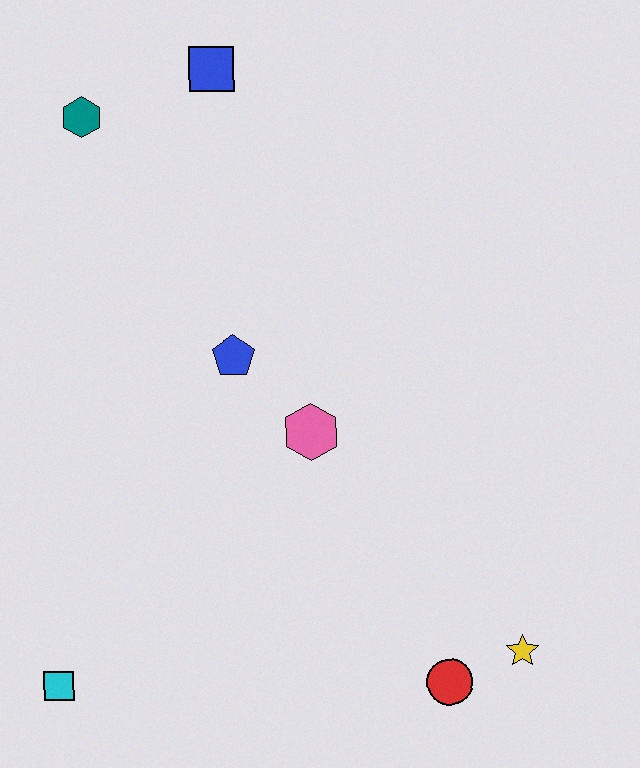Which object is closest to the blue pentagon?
The pink hexagon is closest to the blue pentagon.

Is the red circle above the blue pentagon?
No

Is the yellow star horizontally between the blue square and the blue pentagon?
No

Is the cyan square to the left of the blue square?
Yes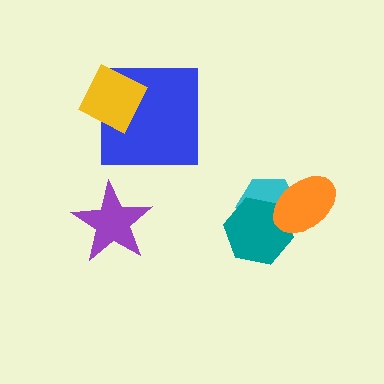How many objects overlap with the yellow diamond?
1 object overlaps with the yellow diamond.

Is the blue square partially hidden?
Yes, it is partially covered by another shape.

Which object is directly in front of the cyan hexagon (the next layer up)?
The teal hexagon is directly in front of the cyan hexagon.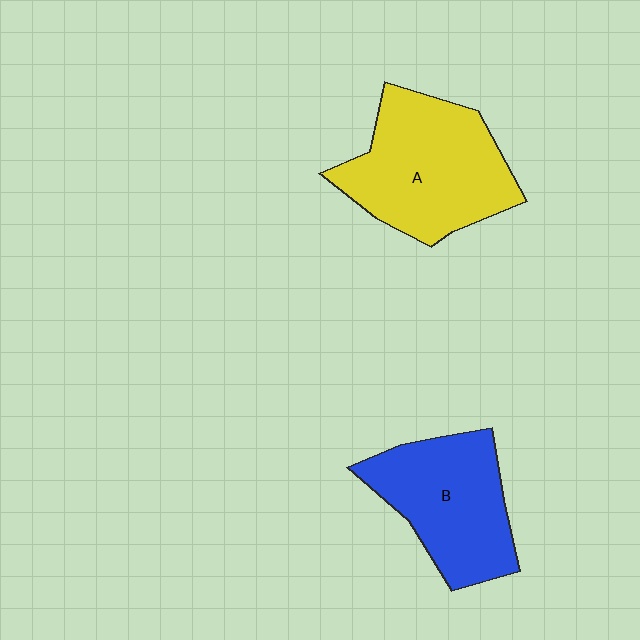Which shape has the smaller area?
Shape B (blue).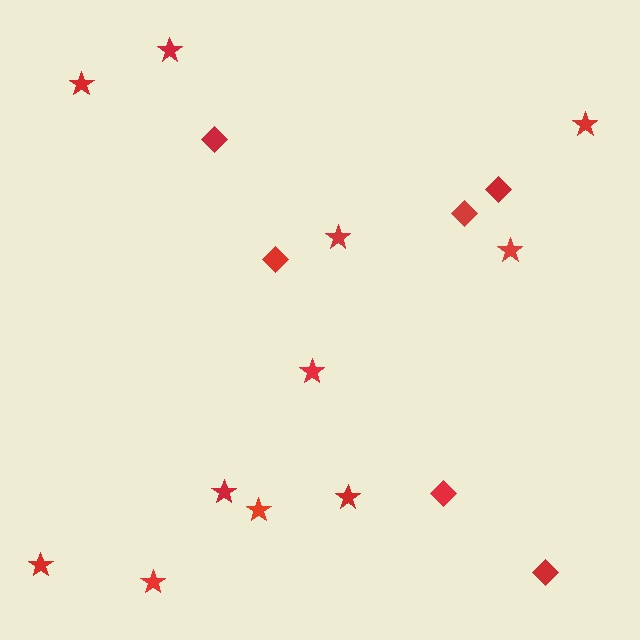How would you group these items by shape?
There are 2 groups: one group of stars (11) and one group of diamonds (6).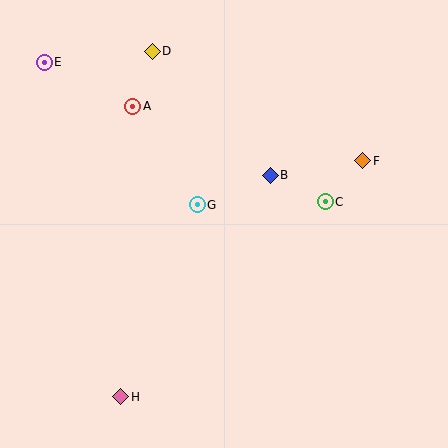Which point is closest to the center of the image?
Point G at (197, 205) is closest to the center.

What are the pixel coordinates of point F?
Point F is at (363, 161).